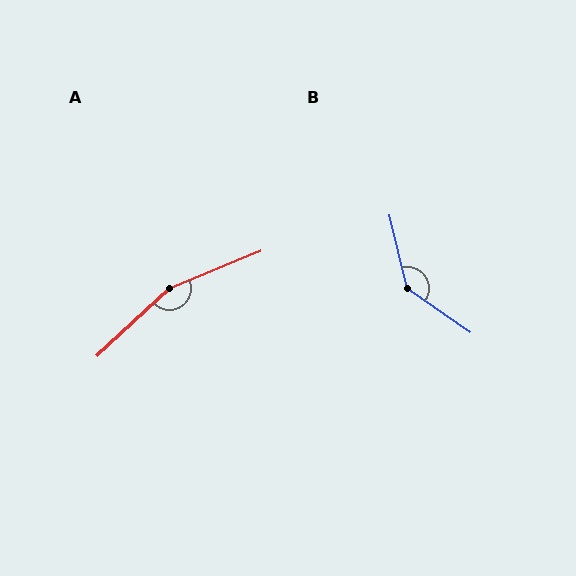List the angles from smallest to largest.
B (138°), A (160°).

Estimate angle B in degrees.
Approximately 138 degrees.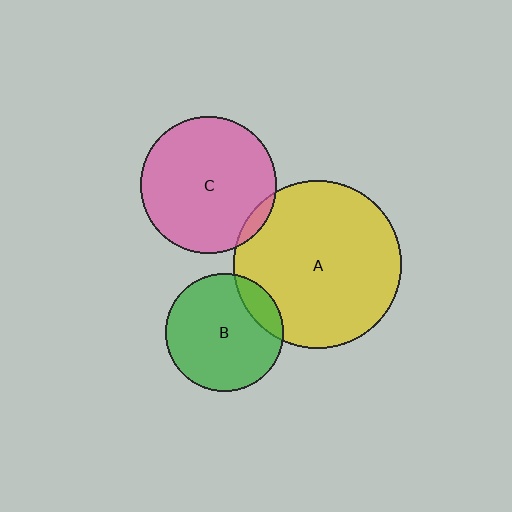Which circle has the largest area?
Circle A (yellow).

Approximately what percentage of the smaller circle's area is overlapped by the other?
Approximately 5%.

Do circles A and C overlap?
Yes.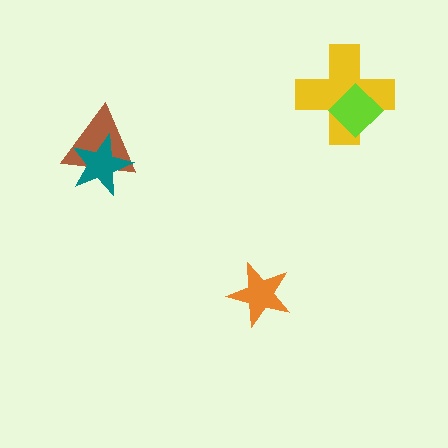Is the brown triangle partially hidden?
Yes, it is partially covered by another shape.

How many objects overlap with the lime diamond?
1 object overlaps with the lime diamond.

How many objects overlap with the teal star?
1 object overlaps with the teal star.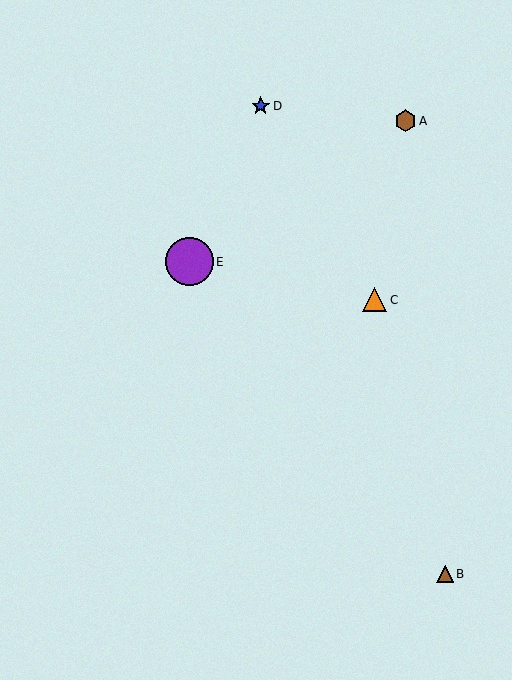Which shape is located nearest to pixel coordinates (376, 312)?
The orange triangle (labeled C) at (375, 300) is nearest to that location.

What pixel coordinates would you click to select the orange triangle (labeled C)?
Click at (375, 300) to select the orange triangle C.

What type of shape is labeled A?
Shape A is a brown hexagon.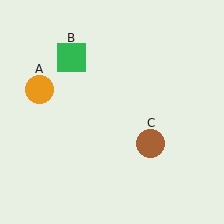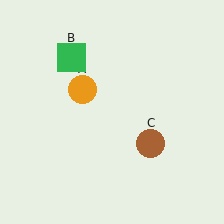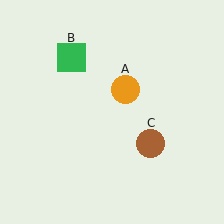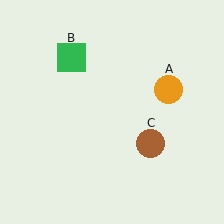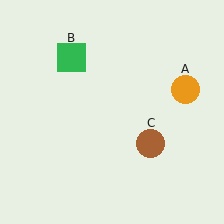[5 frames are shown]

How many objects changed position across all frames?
1 object changed position: orange circle (object A).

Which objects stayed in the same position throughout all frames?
Green square (object B) and brown circle (object C) remained stationary.